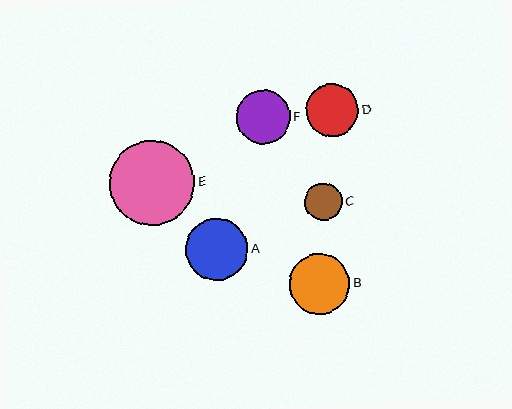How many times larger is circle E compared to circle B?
Circle E is approximately 1.4 times the size of circle B.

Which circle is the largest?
Circle E is the largest with a size of approximately 85 pixels.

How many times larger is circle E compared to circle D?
Circle E is approximately 1.6 times the size of circle D.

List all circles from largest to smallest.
From largest to smallest: E, A, B, F, D, C.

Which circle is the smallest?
Circle C is the smallest with a size of approximately 38 pixels.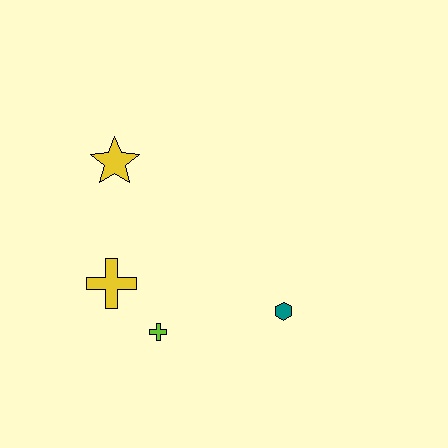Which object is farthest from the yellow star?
The teal hexagon is farthest from the yellow star.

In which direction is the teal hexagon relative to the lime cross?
The teal hexagon is to the right of the lime cross.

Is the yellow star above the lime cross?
Yes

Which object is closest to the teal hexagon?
The lime cross is closest to the teal hexagon.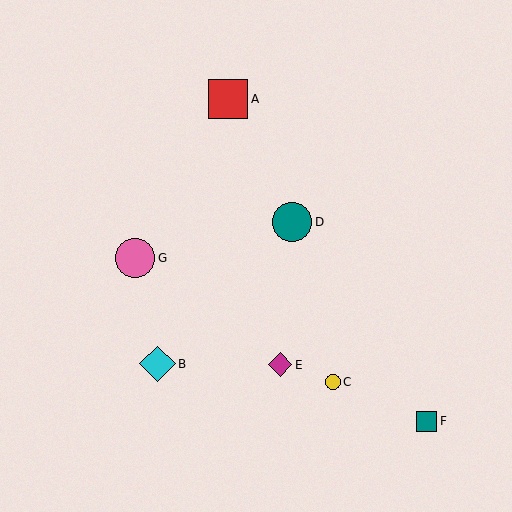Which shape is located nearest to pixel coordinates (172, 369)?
The cyan diamond (labeled B) at (157, 364) is nearest to that location.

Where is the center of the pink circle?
The center of the pink circle is at (135, 258).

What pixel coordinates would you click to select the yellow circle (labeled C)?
Click at (333, 382) to select the yellow circle C.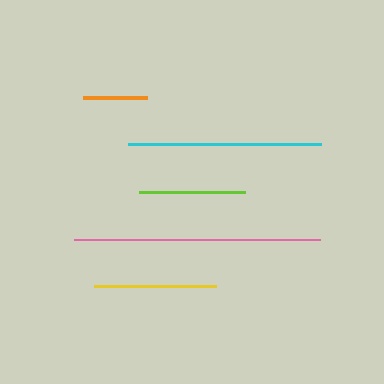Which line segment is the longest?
The pink line is the longest at approximately 247 pixels.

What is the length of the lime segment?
The lime segment is approximately 106 pixels long.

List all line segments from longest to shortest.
From longest to shortest: pink, cyan, yellow, lime, orange.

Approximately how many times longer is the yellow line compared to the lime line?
The yellow line is approximately 1.2 times the length of the lime line.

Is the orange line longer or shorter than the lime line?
The lime line is longer than the orange line.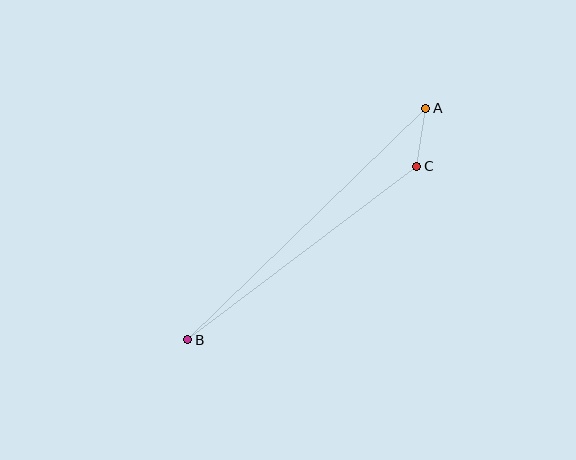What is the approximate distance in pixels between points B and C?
The distance between B and C is approximately 288 pixels.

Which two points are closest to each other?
Points A and C are closest to each other.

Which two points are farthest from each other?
Points A and B are farthest from each other.